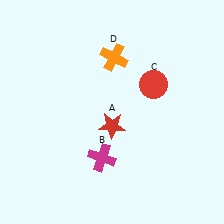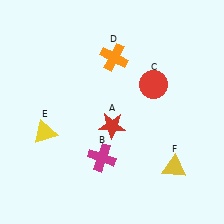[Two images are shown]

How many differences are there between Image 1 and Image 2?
There are 2 differences between the two images.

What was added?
A yellow triangle (E), a yellow triangle (F) were added in Image 2.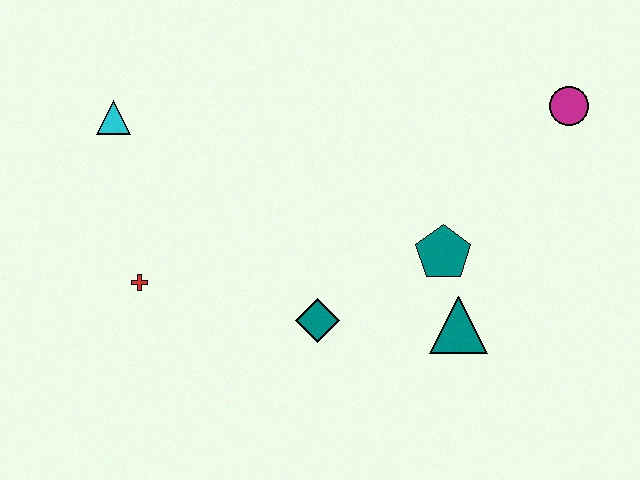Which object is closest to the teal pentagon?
The teal triangle is closest to the teal pentagon.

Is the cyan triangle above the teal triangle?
Yes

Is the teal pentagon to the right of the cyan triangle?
Yes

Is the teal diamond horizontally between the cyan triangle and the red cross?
No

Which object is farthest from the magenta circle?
The red cross is farthest from the magenta circle.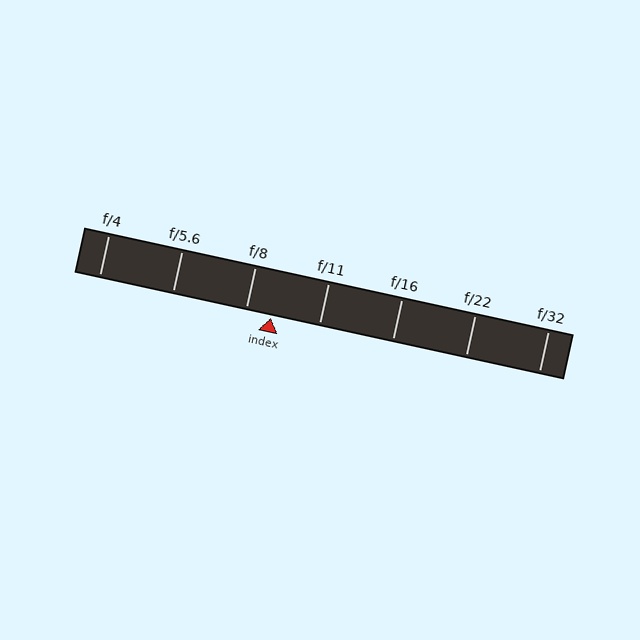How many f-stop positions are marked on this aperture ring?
There are 7 f-stop positions marked.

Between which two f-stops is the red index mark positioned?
The index mark is between f/8 and f/11.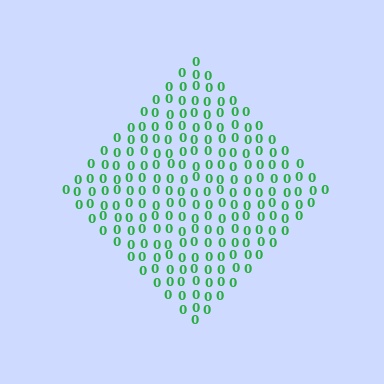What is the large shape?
The large shape is a diamond.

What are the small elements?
The small elements are digit 0's.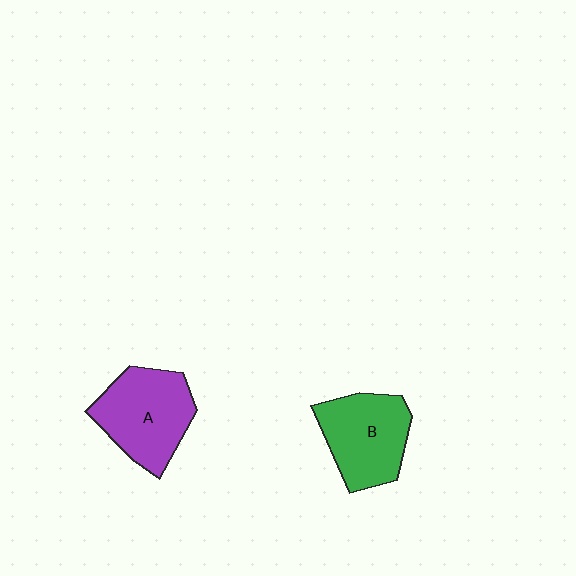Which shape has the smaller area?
Shape B (green).